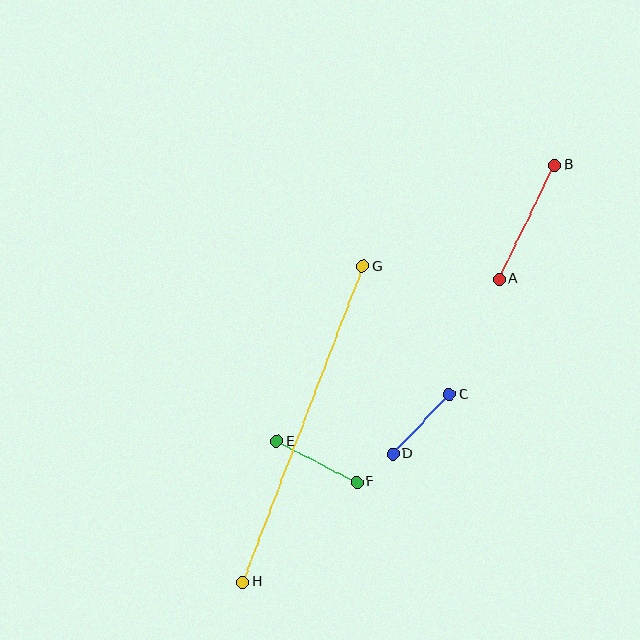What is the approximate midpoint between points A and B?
The midpoint is at approximately (527, 222) pixels.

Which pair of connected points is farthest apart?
Points G and H are farthest apart.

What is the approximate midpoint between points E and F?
The midpoint is at approximately (317, 462) pixels.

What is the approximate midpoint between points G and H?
The midpoint is at approximately (303, 424) pixels.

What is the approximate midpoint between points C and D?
The midpoint is at approximately (421, 424) pixels.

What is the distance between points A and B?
The distance is approximately 126 pixels.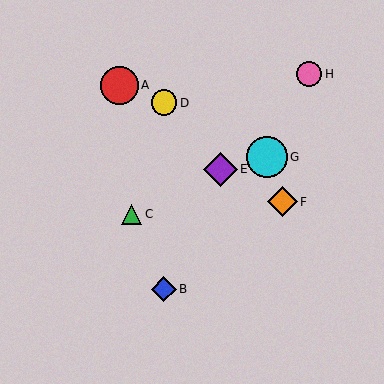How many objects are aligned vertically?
2 objects (B, D) are aligned vertically.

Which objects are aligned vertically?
Objects B, D are aligned vertically.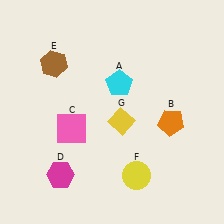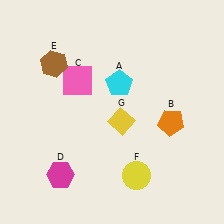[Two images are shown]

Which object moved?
The pink square (C) moved up.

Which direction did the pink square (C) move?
The pink square (C) moved up.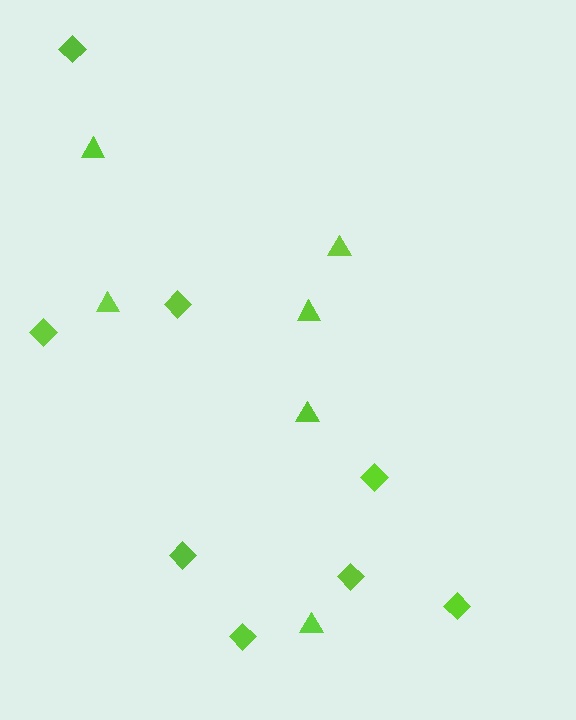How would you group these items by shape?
There are 2 groups: one group of triangles (6) and one group of diamonds (8).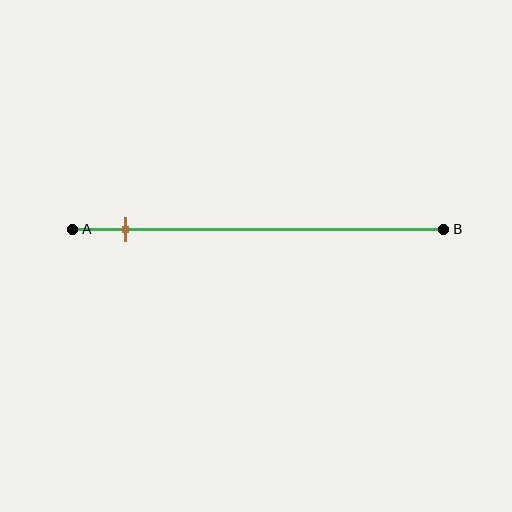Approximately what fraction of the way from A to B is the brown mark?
The brown mark is approximately 15% of the way from A to B.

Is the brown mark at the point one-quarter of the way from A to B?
No, the mark is at about 15% from A, not at the 25% one-quarter point.